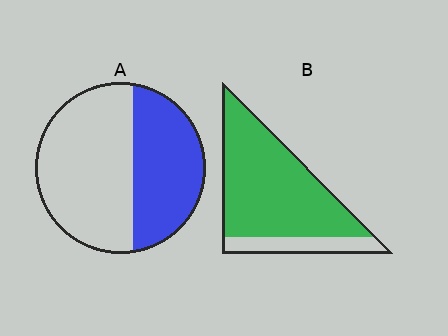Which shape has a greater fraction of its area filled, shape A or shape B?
Shape B.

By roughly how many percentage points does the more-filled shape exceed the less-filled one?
By roughly 40 percentage points (B over A).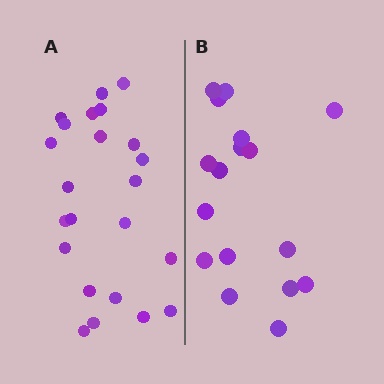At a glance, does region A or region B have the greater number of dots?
Region A (the left region) has more dots.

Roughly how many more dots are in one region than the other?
Region A has about 6 more dots than region B.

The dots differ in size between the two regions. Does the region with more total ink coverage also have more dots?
No. Region B has more total ink coverage because its dots are larger, but region A actually contains more individual dots. Total area can be misleading — the number of items is what matters here.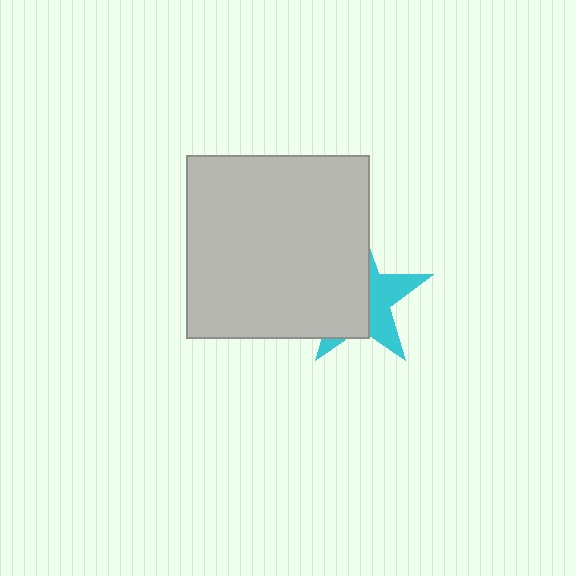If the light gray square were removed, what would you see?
You would see the complete cyan star.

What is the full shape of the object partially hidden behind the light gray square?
The partially hidden object is a cyan star.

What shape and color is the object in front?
The object in front is a light gray square.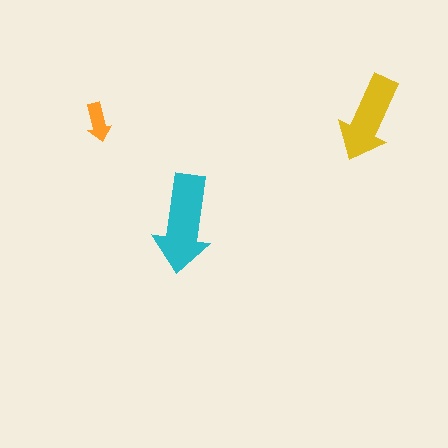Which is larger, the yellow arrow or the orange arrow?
The yellow one.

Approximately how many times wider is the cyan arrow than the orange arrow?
About 2.5 times wider.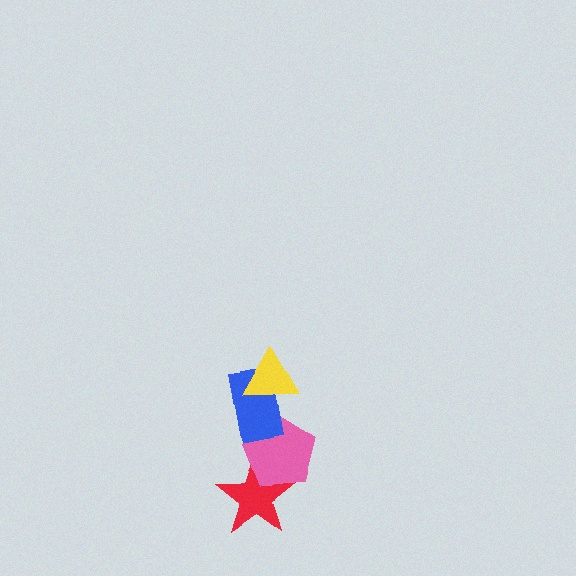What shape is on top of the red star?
The pink pentagon is on top of the red star.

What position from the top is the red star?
The red star is 4th from the top.